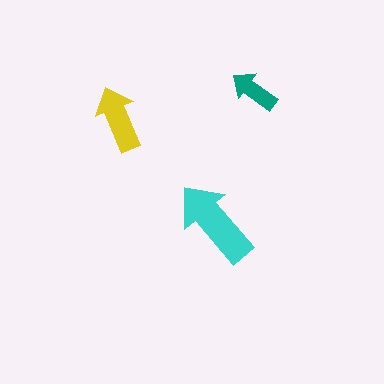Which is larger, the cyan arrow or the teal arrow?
The cyan one.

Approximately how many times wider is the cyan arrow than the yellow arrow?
About 1.5 times wider.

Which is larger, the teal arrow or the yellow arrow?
The yellow one.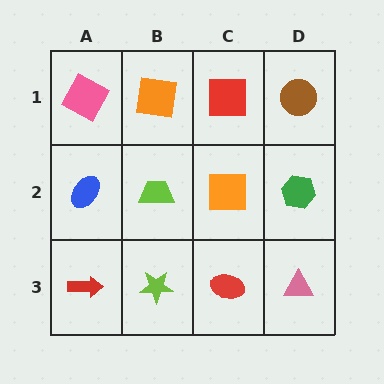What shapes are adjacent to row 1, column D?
A green hexagon (row 2, column D), a red square (row 1, column C).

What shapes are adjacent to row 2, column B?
An orange square (row 1, column B), a lime star (row 3, column B), a blue ellipse (row 2, column A), an orange square (row 2, column C).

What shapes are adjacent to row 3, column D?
A green hexagon (row 2, column D), a red ellipse (row 3, column C).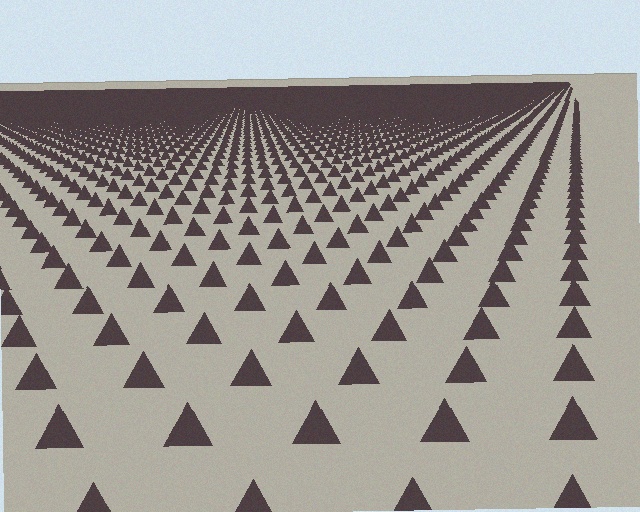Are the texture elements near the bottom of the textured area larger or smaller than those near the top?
Larger. Near the bottom, elements are closer to the viewer and appear at a bigger on-screen size.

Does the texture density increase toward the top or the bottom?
Density increases toward the top.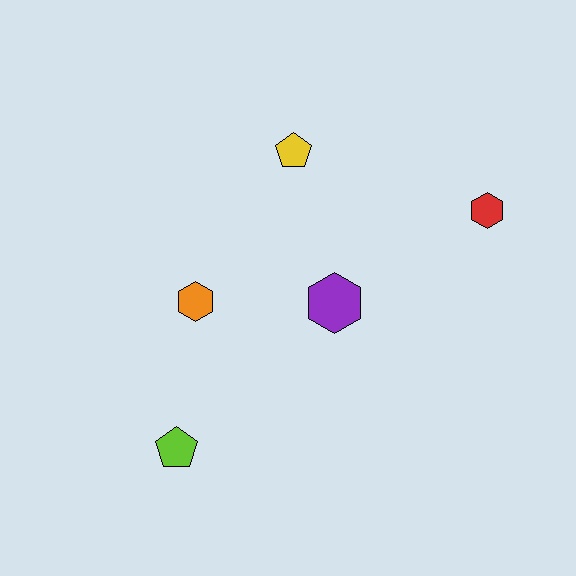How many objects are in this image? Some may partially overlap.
There are 5 objects.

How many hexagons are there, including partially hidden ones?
There are 3 hexagons.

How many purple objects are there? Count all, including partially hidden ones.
There is 1 purple object.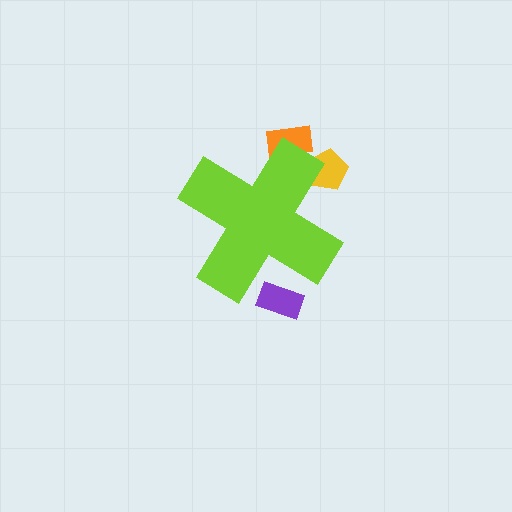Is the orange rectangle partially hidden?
Yes, the orange rectangle is partially hidden behind the lime cross.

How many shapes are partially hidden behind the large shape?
3 shapes are partially hidden.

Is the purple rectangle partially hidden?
Yes, the purple rectangle is partially hidden behind the lime cross.